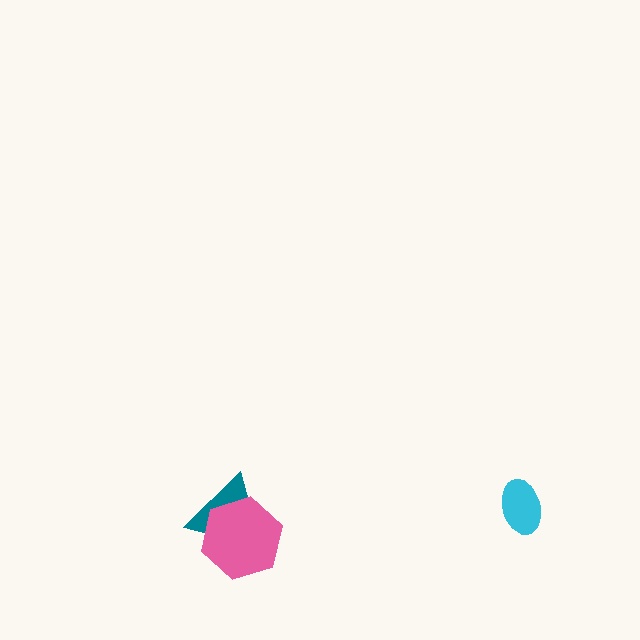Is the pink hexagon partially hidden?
No, no other shape covers it.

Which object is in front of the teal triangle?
The pink hexagon is in front of the teal triangle.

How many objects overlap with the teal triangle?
1 object overlaps with the teal triangle.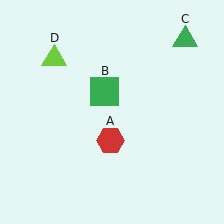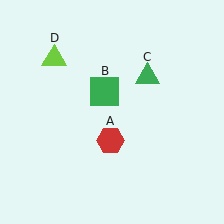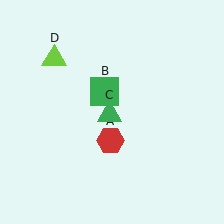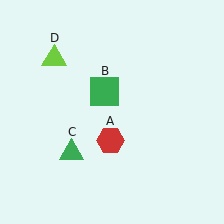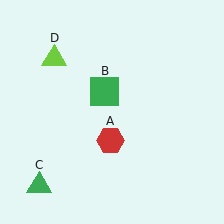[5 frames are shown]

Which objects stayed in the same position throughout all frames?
Red hexagon (object A) and green square (object B) and lime triangle (object D) remained stationary.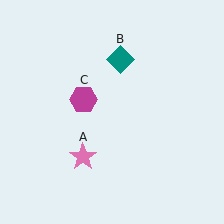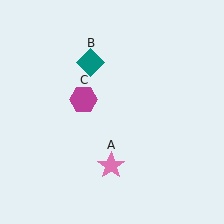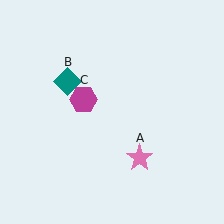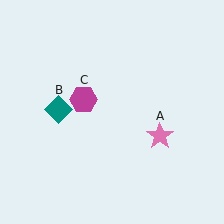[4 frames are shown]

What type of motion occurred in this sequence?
The pink star (object A), teal diamond (object B) rotated counterclockwise around the center of the scene.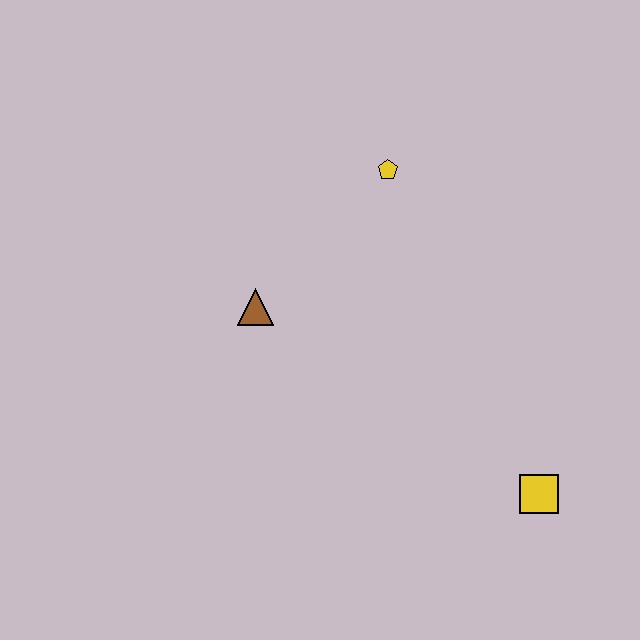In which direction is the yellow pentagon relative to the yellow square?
The yellow pentagon is above the yellow square.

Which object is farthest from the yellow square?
The yellow pentagon is farthest from the yellow square.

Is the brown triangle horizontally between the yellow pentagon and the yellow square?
No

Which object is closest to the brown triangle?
The yellow pentagon is closest to the brown triangle.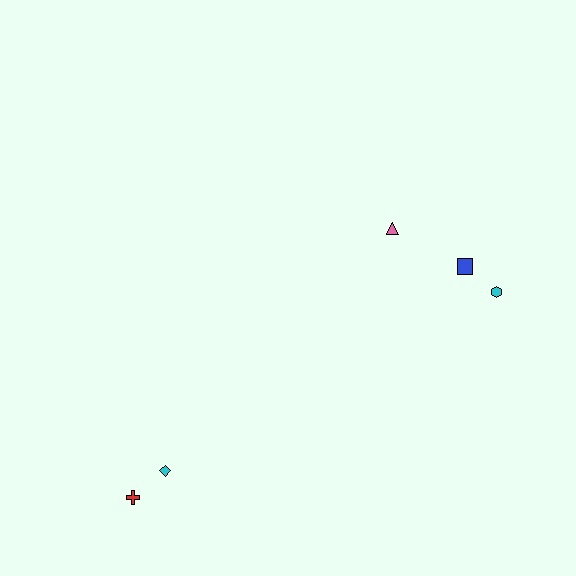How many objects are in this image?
There are 5 objects.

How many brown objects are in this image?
There are no brown objects.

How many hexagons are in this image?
There is 1 hexagon.